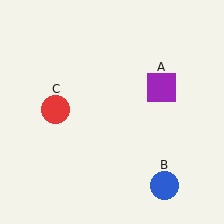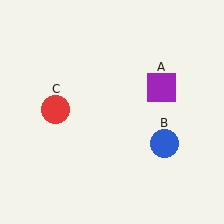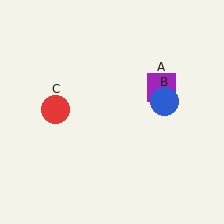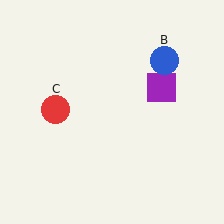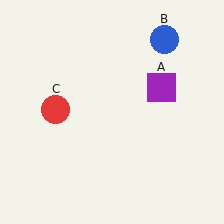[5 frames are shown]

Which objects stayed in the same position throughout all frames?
Purple square (object A) and red circle (object C) remained stationary.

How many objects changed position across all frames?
1 object changed position: blue circle (object B).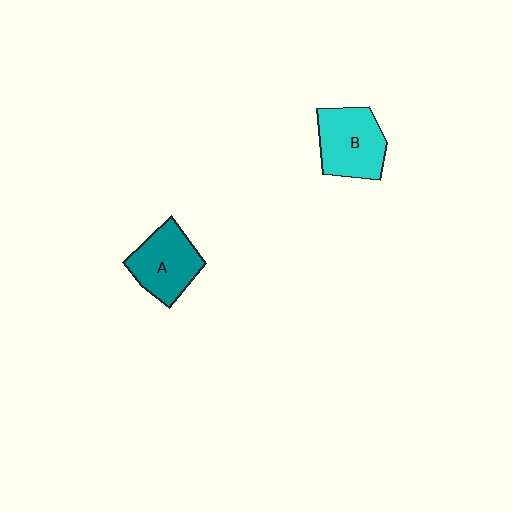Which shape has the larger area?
Shape B (cyan).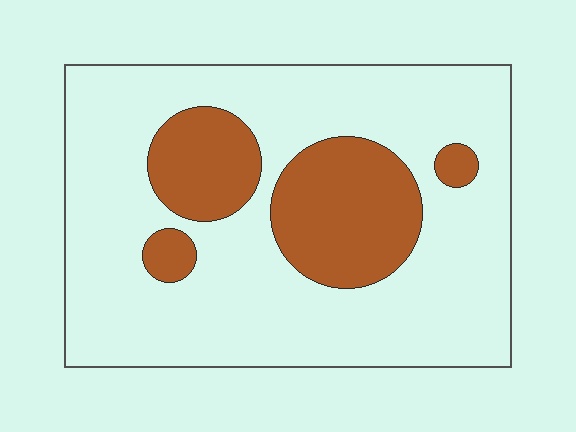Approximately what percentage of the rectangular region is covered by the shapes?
Approximately 25%.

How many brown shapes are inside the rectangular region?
4.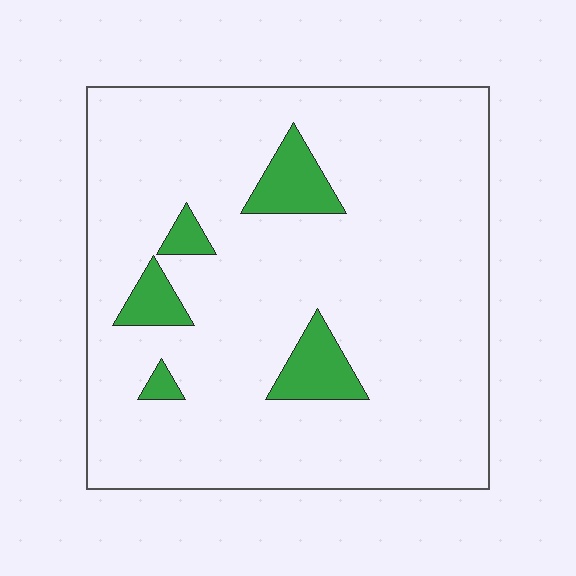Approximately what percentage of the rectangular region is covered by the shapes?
Approximately 10%.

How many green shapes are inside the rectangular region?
5.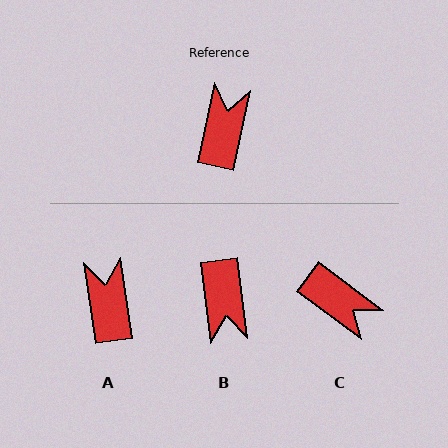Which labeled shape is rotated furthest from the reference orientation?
B, about 161 degrees away.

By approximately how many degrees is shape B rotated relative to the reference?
Approximately 161 degrees clockwise.